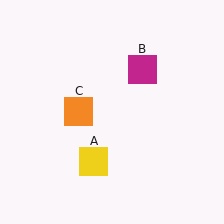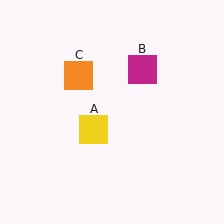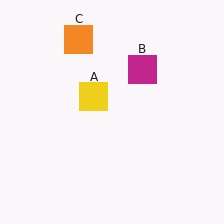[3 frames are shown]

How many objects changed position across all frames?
2 objects changed position: yellow square (object A), orange square (object C).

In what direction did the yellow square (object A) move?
The yellow square (object A) moved up.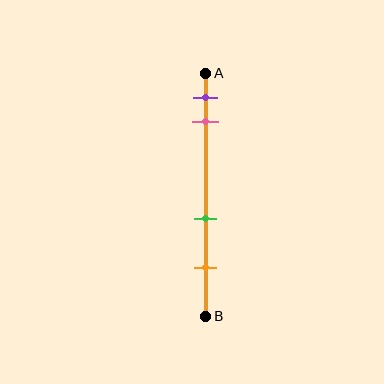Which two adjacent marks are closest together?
The purple and pink marks are the closest adjacent pair.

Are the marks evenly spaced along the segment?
No, the marks are not evenly spaced.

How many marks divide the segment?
There are 4 marks dividing the segment.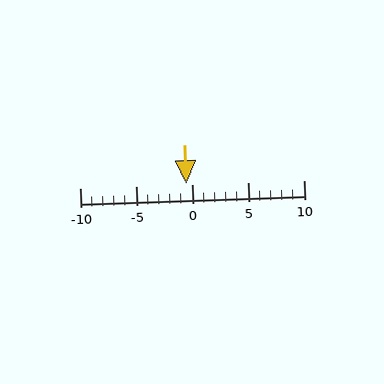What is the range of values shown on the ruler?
The ruler shows values from -10 to 10.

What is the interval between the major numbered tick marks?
The major tick marks are spaced 5 units apart.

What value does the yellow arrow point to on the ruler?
The yellow arrow points to approximately 0.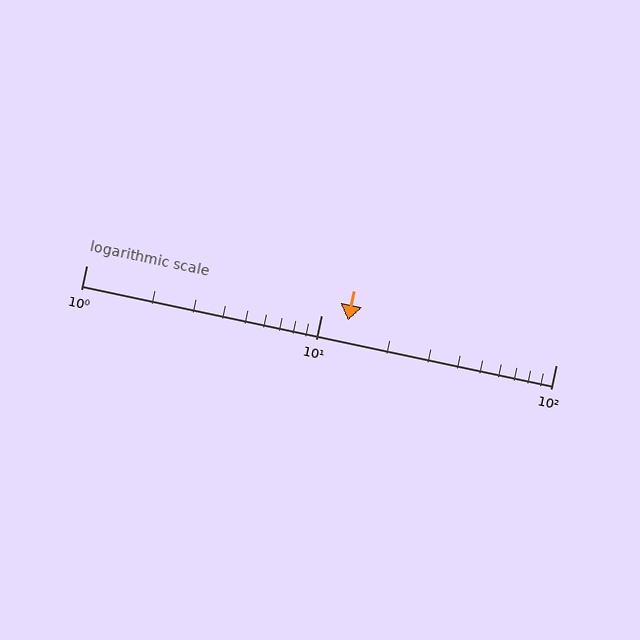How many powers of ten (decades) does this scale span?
The scale spans 2 decades, from 1 to 100.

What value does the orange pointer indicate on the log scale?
The pointer indicates approximately 13.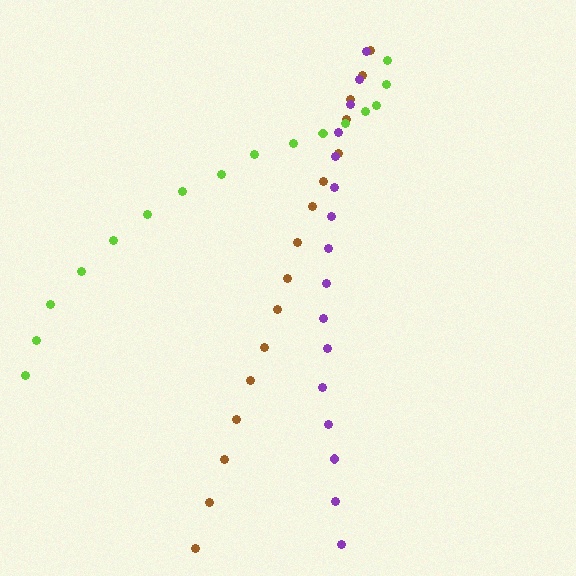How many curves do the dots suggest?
There are 3 distinct paths.